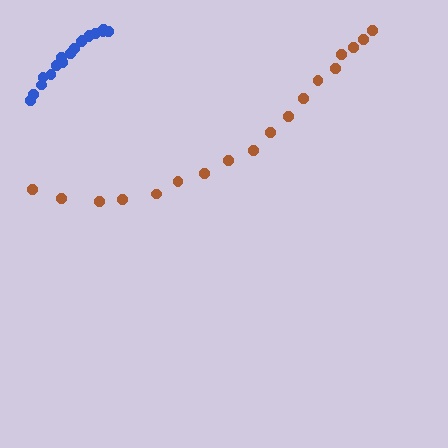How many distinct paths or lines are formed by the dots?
There are 2 distinct paths.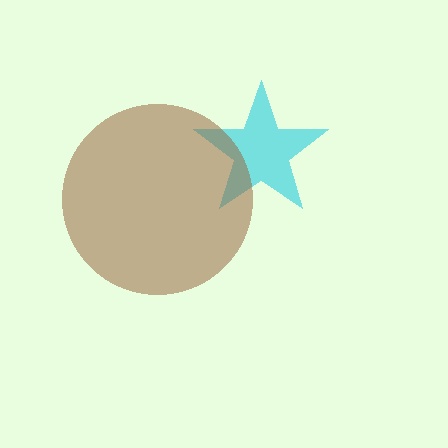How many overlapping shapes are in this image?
There are 2 overlapping shapes in the image.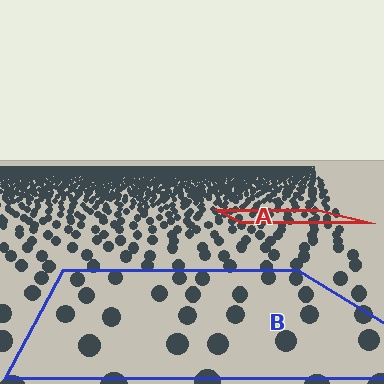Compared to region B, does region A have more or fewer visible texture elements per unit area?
Region A has more texture elements per unit area — they are packed more densely because it is farther away.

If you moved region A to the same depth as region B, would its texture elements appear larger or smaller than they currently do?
They would appear larger. At a closer depth, the same texture elements are projected at a bigger on-screen size.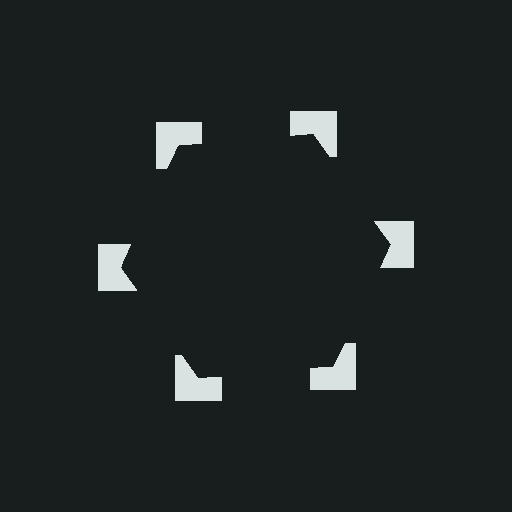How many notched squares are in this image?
There are 6 — one at each vertex of the illusory hexagon.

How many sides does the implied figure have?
6 sides.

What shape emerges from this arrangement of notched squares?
An illusory hexagon — its edges are inferred from the aligned wedge cuts in the notched squares, not physically drawn.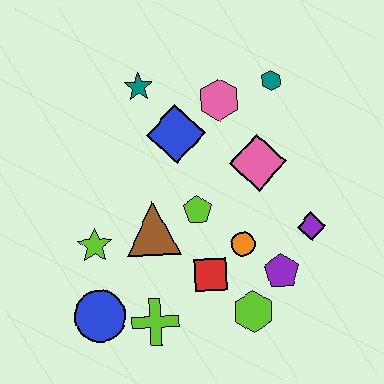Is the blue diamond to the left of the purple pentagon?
Yes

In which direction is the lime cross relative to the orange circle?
The lime cross is to the left of the orange circle.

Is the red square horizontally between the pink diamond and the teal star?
Yes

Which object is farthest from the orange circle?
The teal star is farthest from the orange circle.